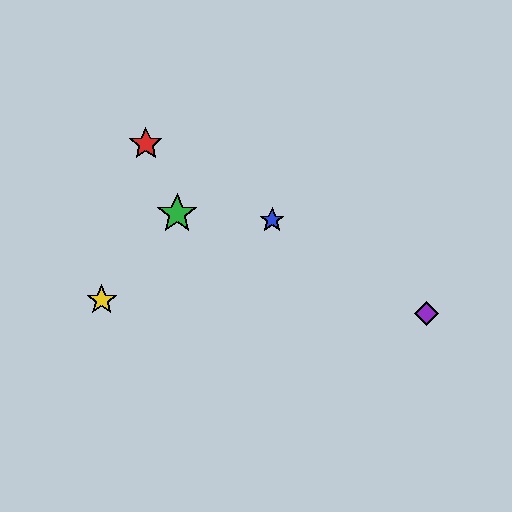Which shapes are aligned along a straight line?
The red star, the blue star, the purple diamond are aligned along a straight line.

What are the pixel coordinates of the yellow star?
The yellow star is at (102, 300).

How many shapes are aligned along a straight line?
3 shapes (the red star, the blue star, the purple diamond) are aligned along a straight line.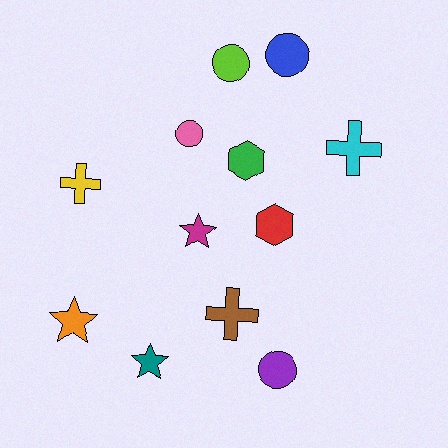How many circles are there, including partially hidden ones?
There are 4 circles.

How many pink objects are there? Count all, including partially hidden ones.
There is 1 pink object.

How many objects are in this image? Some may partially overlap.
There are 12 objects.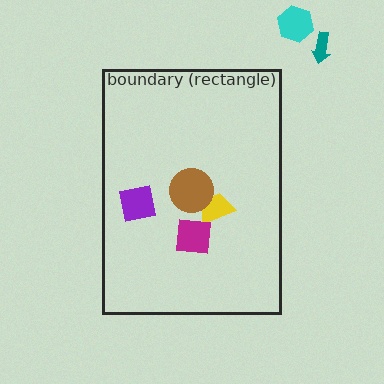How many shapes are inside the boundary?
4 inside, 2 outside.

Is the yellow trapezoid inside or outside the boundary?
Inside.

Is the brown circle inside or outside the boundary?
Inside.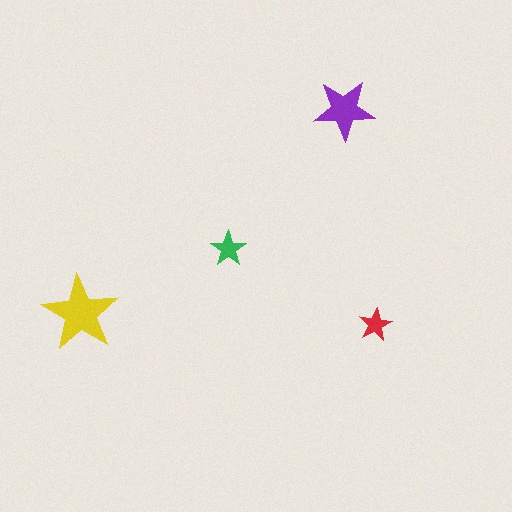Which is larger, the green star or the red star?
The green one.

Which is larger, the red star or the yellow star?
The yellow one.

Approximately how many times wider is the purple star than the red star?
About 2 times wider.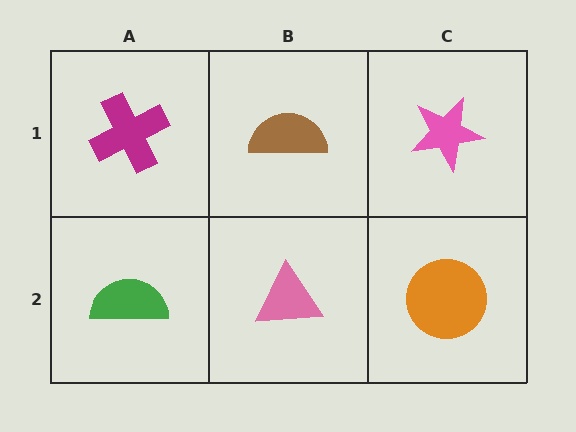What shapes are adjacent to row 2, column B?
A brown semicircle (row 1, column B), a green semicircle (row 2, column A), an orange circle (row 2, column C).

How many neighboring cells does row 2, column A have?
2.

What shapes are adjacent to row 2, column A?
A magenta cross (row 1, column A), a pink triangle (row 2, column B).